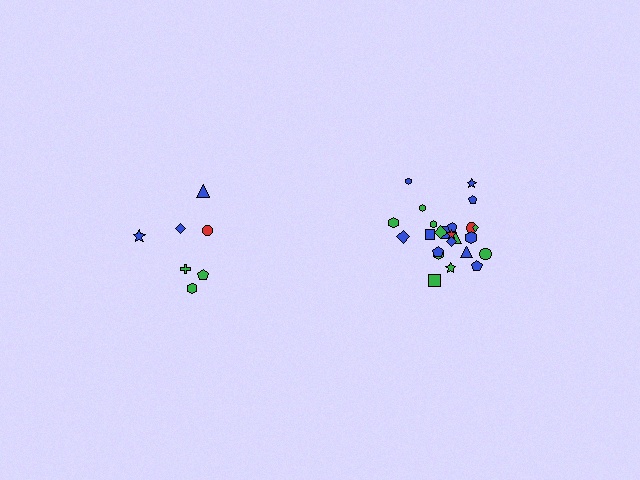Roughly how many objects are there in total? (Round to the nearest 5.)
Roughly 30 objects in total.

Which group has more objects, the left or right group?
The right group.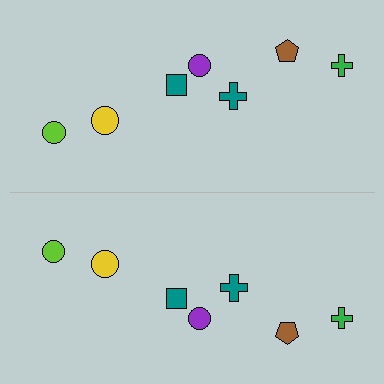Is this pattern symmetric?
Yes, this pattern has bilateral (reflection) symmetry.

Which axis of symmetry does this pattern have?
The pattern has a horizontal axis of symmetry running through the center of the image.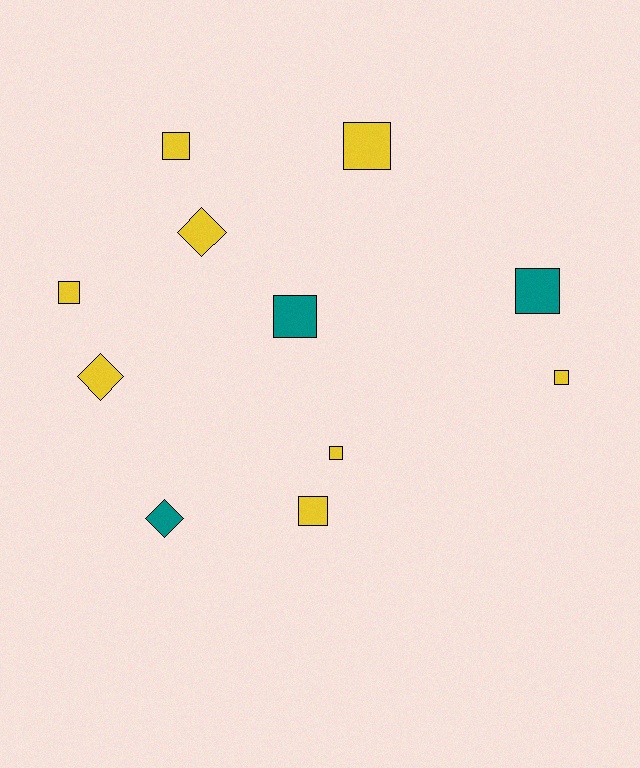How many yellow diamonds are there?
There are 2 yellow diamonds.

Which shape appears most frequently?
Square, with 8 objects.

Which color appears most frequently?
Yellow, with 8 objects.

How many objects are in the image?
There are 11 objects.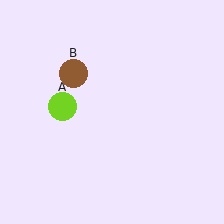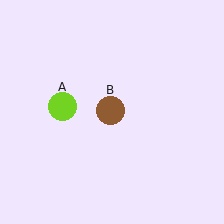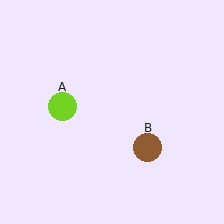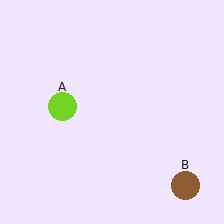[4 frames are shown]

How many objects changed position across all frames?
1 object changed position: brown circle (object B).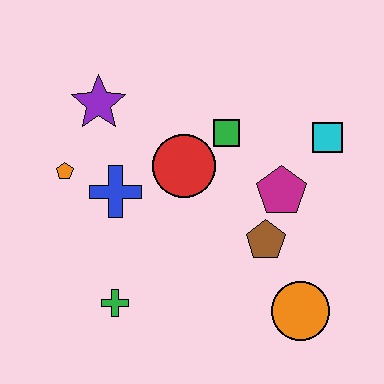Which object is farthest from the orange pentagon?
The orange circle is farthest from the orange pentagon.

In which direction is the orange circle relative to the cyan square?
The orange circle is below the cyan square.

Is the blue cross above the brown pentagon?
Yes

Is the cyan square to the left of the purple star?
No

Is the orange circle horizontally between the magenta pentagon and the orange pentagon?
No